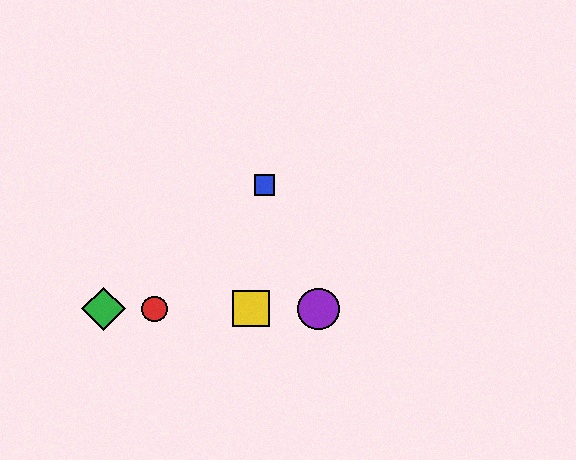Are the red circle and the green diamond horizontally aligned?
Yes, both are at y≈309.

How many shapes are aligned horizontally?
4 shapes (the red circle, the green diamond, the yellow square, the purple circle) are aligned horizontally.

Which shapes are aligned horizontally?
The red circle, the green diamond, the yellow square, the purple circle are aligned horizontally.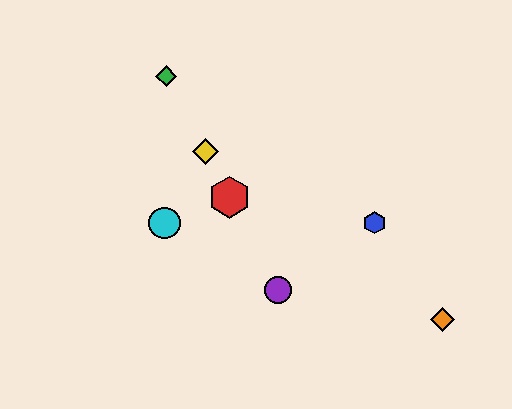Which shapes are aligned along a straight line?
The red hexagon, the green diamond, the yellow diamond, the purple circle are aligned along a straight line.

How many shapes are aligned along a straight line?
4 shapes (the red hexagon, the green diamond, the yellow diamond, the purple circle) are aligned along a straight line.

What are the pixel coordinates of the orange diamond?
The orange diamond is at (443, 320).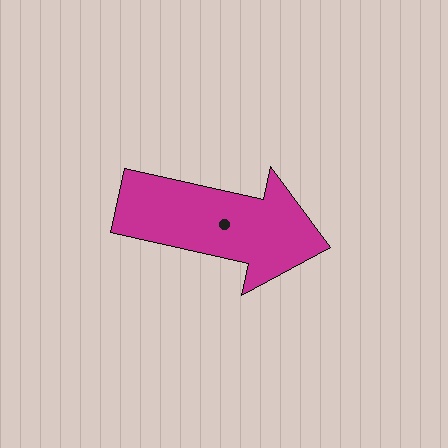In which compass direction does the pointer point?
East.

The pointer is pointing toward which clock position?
Roughly 3 o'clock.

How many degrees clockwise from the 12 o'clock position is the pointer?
Approximately 102 degrees.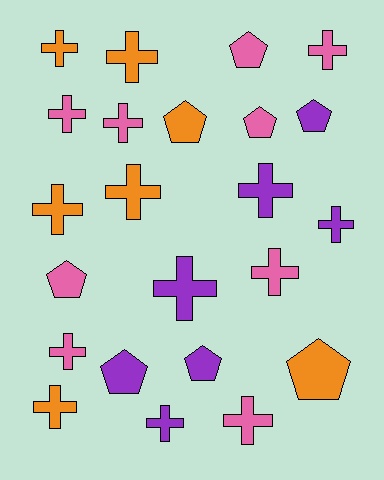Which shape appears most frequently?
Cross, with 15 objects.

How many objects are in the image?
There are 23 objects.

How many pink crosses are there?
There are 6 pink crosses.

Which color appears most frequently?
Pink, with 9 objects.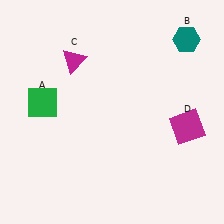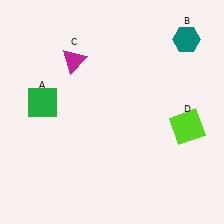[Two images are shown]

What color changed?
The square (D) changed from magenta in Image 1 to lime in Image 2.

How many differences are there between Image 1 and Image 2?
There is 1 difference between the two images.